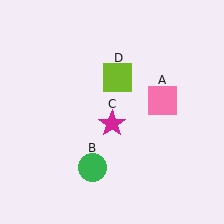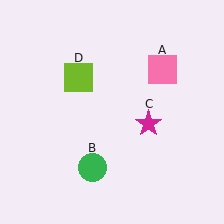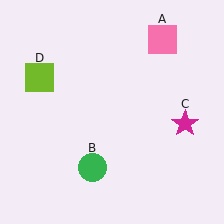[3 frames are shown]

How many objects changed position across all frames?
3 objects changed position: pink square (object A), magenta star (object C), lime square (object D).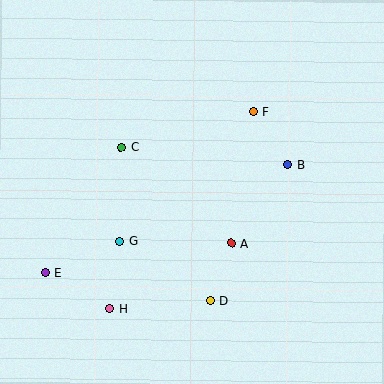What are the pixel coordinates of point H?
Point H is at (109, 309).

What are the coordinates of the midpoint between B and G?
The midpoint between B and G is at (204, 203).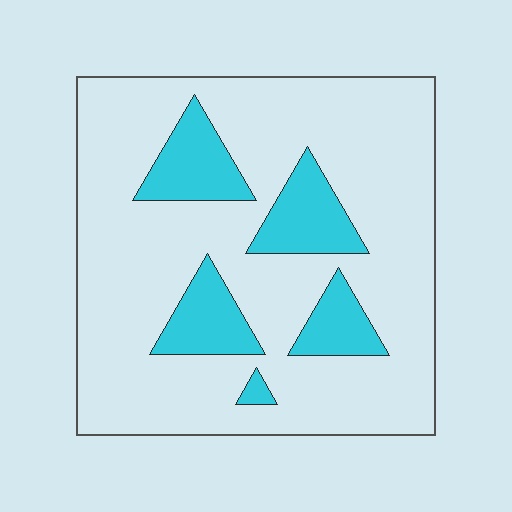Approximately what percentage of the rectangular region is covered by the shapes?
Approximately 20%.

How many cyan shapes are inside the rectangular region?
5.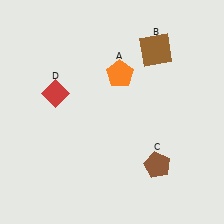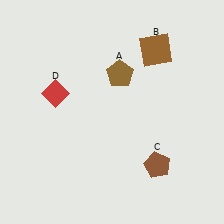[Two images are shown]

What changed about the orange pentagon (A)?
In Image 1, A is orange. In Image 2, it changed to brown.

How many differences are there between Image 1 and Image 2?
There is 1 difference between the two images.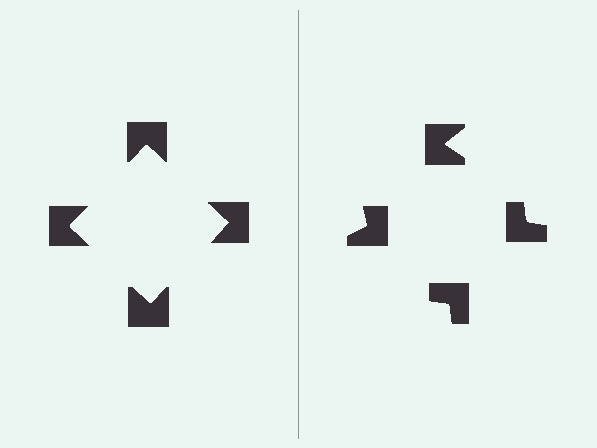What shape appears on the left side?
An illusory square.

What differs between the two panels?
The notched squares are positioned identically on both sides; only the wedge orientations differ. On the left they align to a square; on the right they are misaligned.